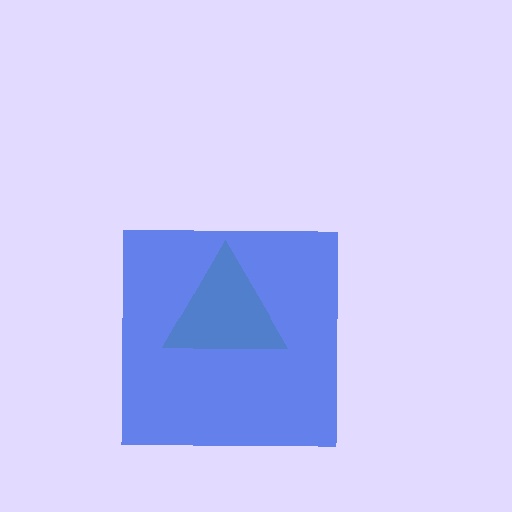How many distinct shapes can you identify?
There are 2 distinct shapes: a lime triangle, a blue square.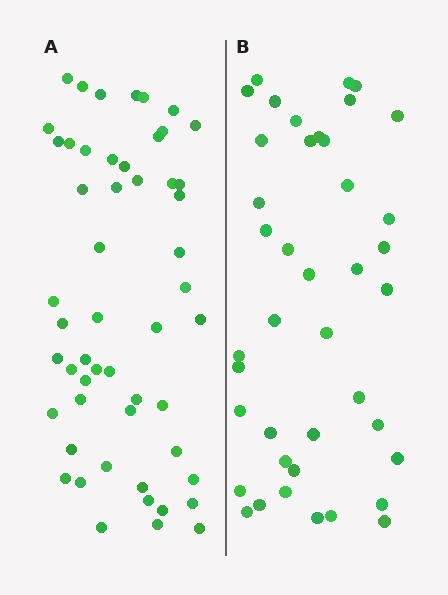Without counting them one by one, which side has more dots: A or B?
Region A (the left region) has more dots.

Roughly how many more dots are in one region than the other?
Region A has roughly 12 or so more dots than region B.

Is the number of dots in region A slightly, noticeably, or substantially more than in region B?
Region A has noticeably more, but not dramatically so. The ratio is roughly 1.3 to 1.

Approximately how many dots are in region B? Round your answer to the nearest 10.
About 40 dots. (The exact count is 41, which rounds to 40.)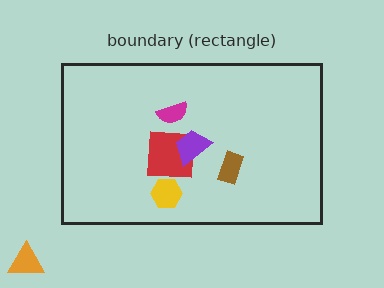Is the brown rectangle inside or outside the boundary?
Inside.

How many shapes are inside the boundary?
5 inside, 1 outside.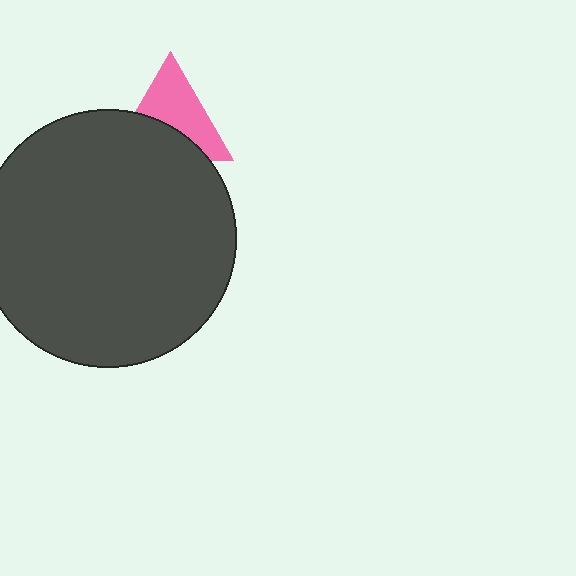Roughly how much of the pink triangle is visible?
About half of it is visible (roughly 56%).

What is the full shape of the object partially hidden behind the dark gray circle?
The partially hidden object is a pink triangle.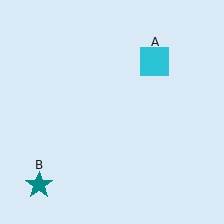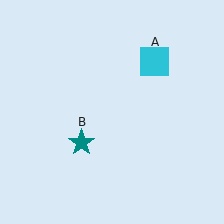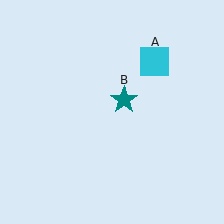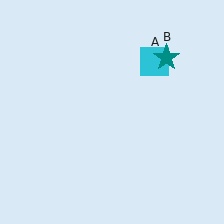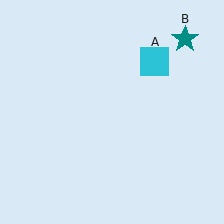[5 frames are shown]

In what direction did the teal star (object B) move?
The teal star (object B) moved up and to the right.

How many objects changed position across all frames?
1 object changed position: teal star (object B).